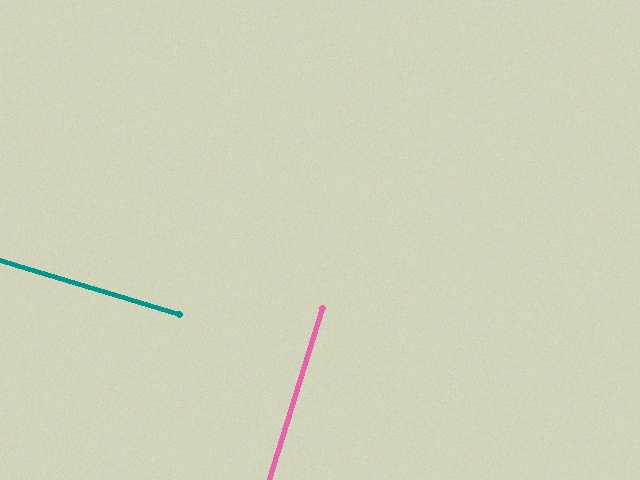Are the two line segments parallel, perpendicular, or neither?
Perpendicular — they meet at approximately 89°.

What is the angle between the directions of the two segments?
Approximately 89 degrees.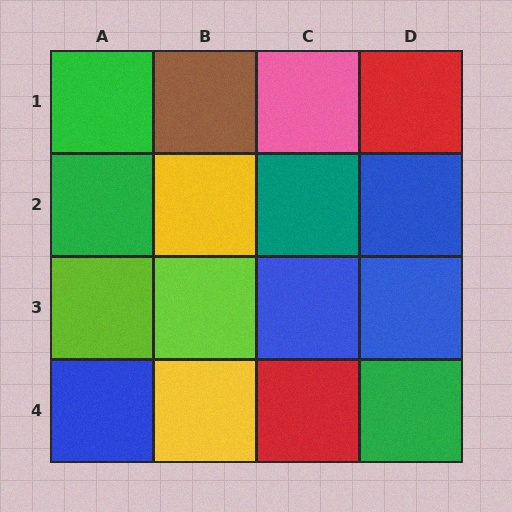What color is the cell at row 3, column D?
Blue.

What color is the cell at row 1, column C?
Pink.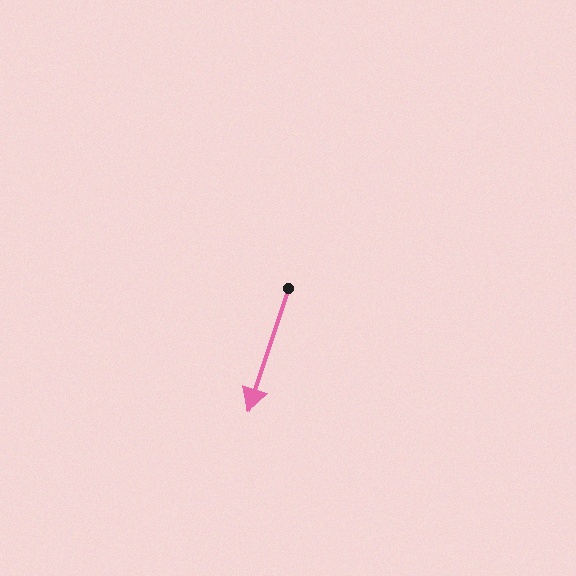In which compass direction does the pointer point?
South.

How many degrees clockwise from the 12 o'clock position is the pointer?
Approximately 198 degrees.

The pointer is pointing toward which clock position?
Roughly 7 o'clock.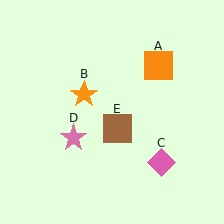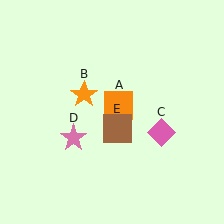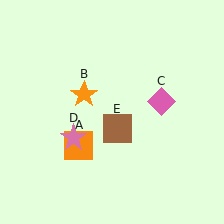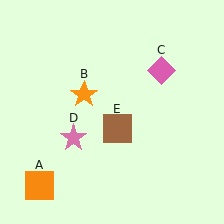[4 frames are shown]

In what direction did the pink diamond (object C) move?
The pink diamond (object C) moved up.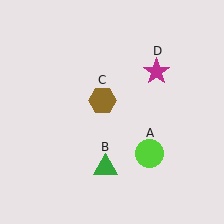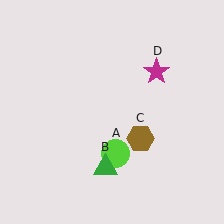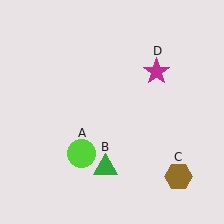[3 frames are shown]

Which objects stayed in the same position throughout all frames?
Green triangle (object B) and magenta star (object D) remained stationary.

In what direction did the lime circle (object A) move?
The lime circle (object A) moved left.